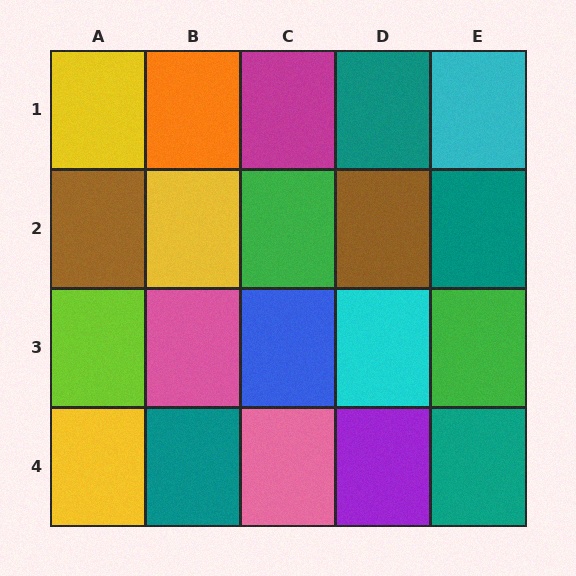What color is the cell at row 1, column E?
Cyan.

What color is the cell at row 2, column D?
Brown.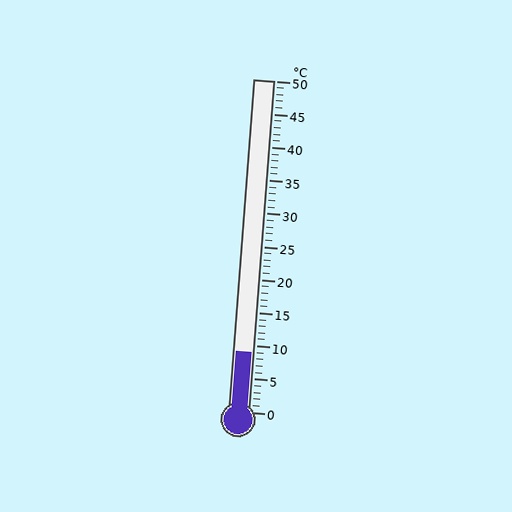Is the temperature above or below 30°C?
The temperature is below 30°C.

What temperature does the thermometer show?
The thermometer shows approximately 9°C.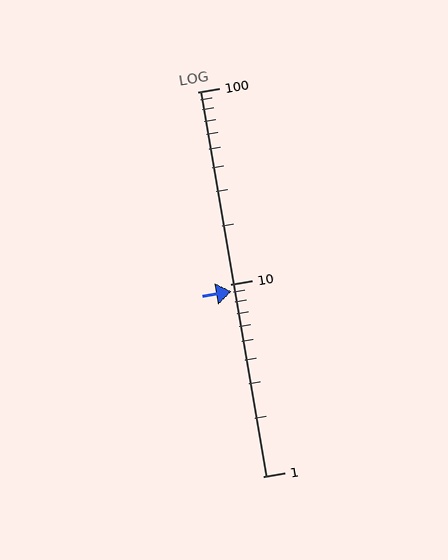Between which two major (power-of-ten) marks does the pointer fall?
The pointer is between 1 and 10.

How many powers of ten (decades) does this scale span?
The scale spans 2 decades, from 1 to 100.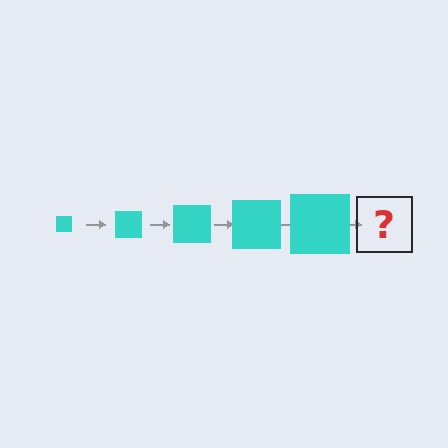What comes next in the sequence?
The next element should be a cyan square, larger than the previous one.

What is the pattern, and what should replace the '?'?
The pattern is that the square gets progressively larger each step. The '?' should be a cyan square, larger than the previous one.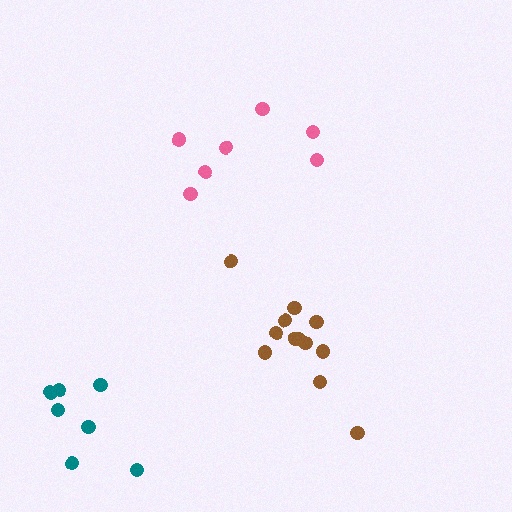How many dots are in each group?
Group 1: 7 dots, Group 2: 12 dots, Group 3: 7 dots (26 total).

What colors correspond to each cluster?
The clusters are colored: pink, brown, teal.